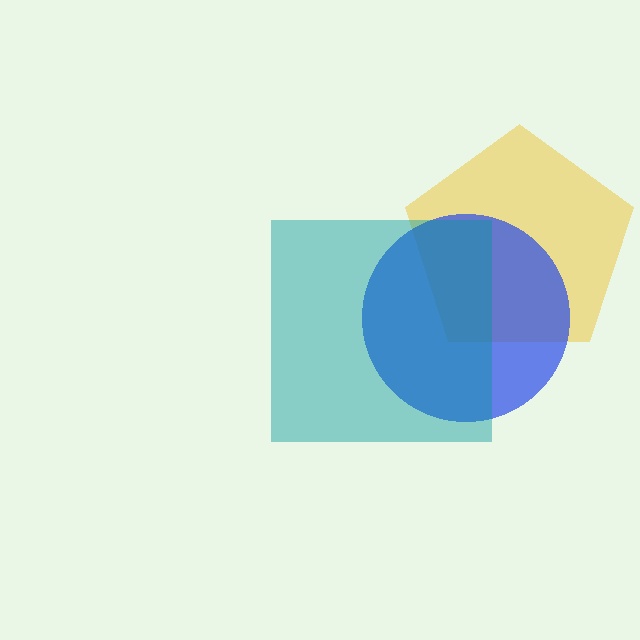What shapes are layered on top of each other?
The layered shapes are: a yellow pentagon, a blue circle, a teal square.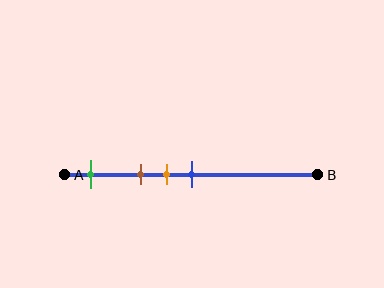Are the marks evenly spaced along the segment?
No, the marks are not evenly spaced.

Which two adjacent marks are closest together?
The orange and blue marks are the closest adjacent pair.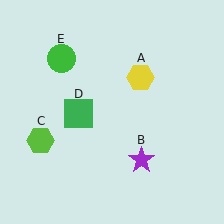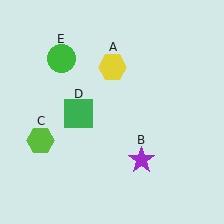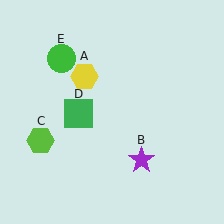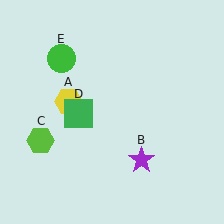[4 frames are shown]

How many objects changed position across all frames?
1 object changed position: yellow hexagon (object A).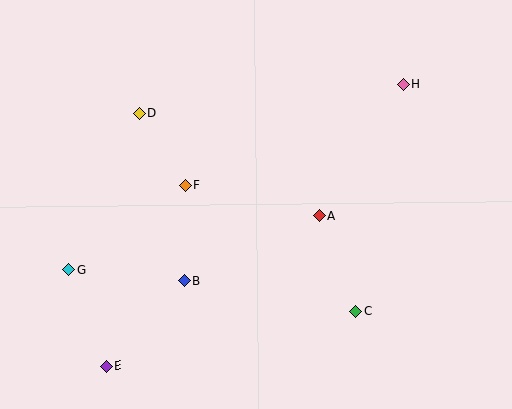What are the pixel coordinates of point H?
Point H is at (403, 85).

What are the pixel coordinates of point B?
Point B is at (184, 281).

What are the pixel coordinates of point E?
Point E is at (106, 366).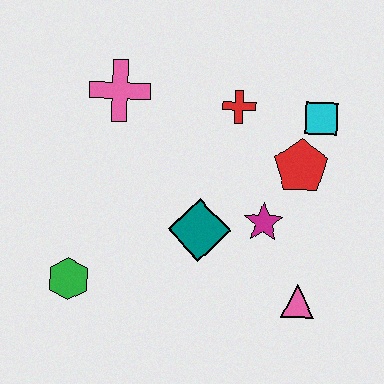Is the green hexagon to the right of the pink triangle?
No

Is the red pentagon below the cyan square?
Yes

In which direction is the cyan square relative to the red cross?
The cyan square is to the right of the red cross.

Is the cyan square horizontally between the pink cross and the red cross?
No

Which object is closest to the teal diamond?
The magenta star is closest to the teal diamond.